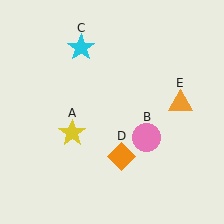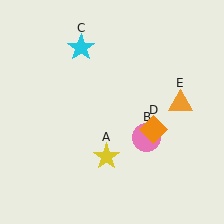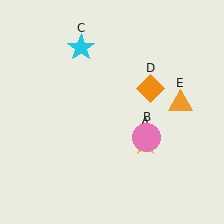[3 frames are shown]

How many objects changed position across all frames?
2 objects changed position: yellow star (object A), orange diamond (object D).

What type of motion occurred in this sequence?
The yellow star (object A), orange diamond (object D) rotated counterclockwise around the center of the scene.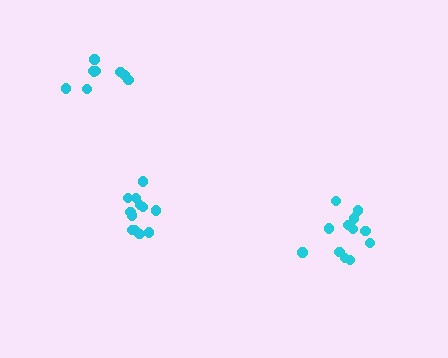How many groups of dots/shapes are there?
There are 3 groups.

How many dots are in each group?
Group 1: 12 dots, Group 2: 12 dots, Group 3: 9 dots (33 total).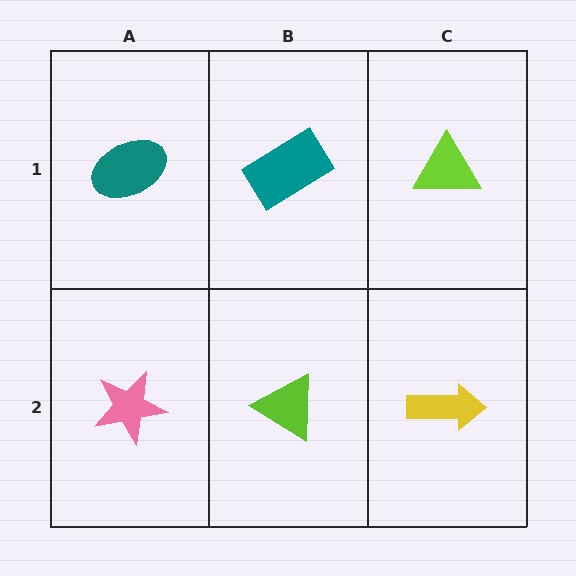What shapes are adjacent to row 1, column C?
A yellow arrow (row 2, column C), a teal rectangle (row 1, column B).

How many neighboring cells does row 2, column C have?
2.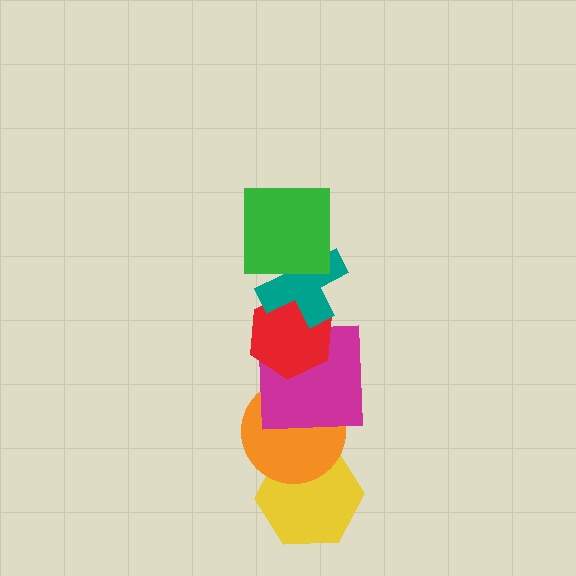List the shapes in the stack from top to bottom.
From top to bottom: the green square, the teal cross, the red hexagon, the magenta square, the orange circle, the yellow hexagon.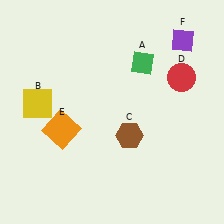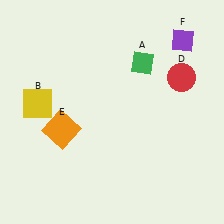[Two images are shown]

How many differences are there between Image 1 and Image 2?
There is 1 difference between the two images.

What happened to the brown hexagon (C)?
The brown hexagon (C) was removed in Image 2. It was in the bottom-right area of Image 1.